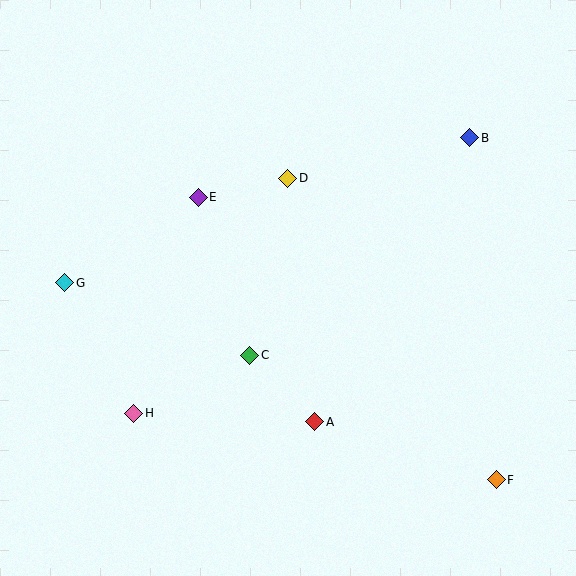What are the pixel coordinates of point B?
Point B is at (470, 138).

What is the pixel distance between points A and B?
The distance between A and B is 323 pixels.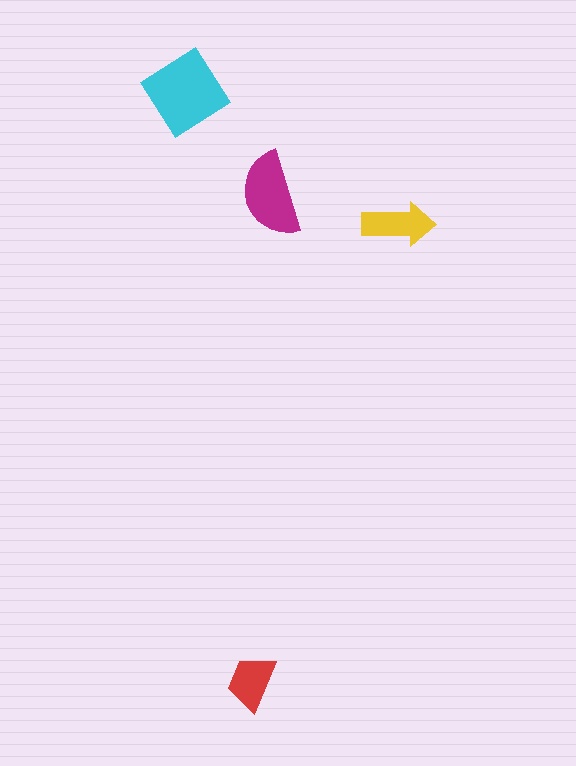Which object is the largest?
The cyan diamond.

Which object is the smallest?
The red trapezoid.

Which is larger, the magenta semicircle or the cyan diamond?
The cyan diamond.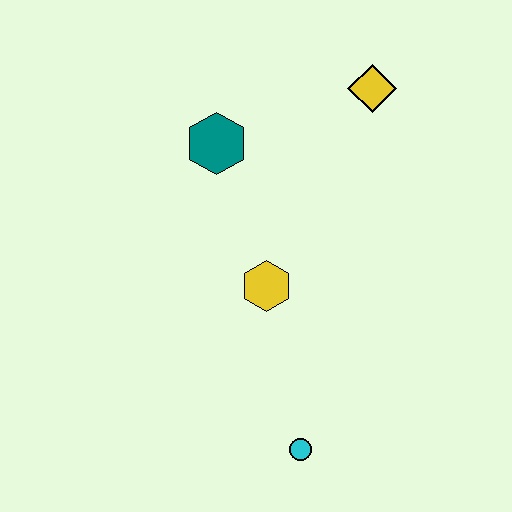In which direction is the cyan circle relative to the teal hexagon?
The cyan circle is below the teal hexagon.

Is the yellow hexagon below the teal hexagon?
Yes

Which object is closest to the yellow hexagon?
The teal hexagon is closest to the yellow hexagon.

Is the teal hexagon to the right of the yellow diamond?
No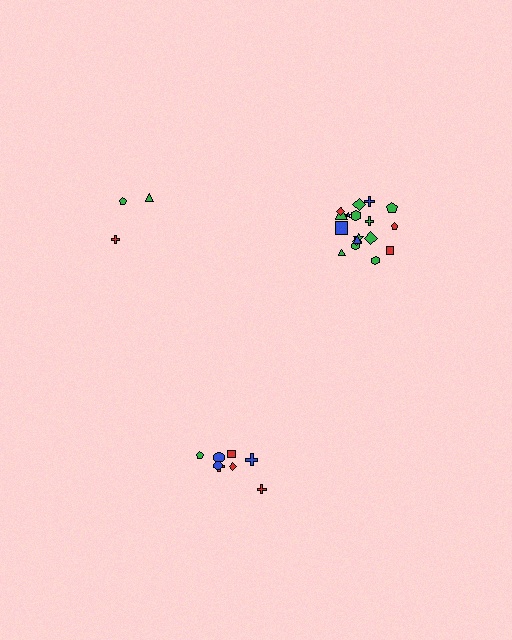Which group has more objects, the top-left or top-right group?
The top-right group.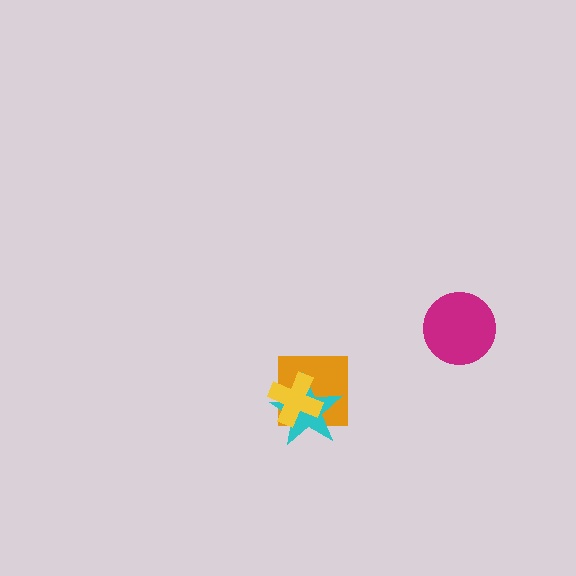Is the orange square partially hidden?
Yes, it is partially covered by another shape.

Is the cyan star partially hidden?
Yes, it is partially covered by another shape.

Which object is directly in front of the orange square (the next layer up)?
The cyan star is directly in front of the orange square.